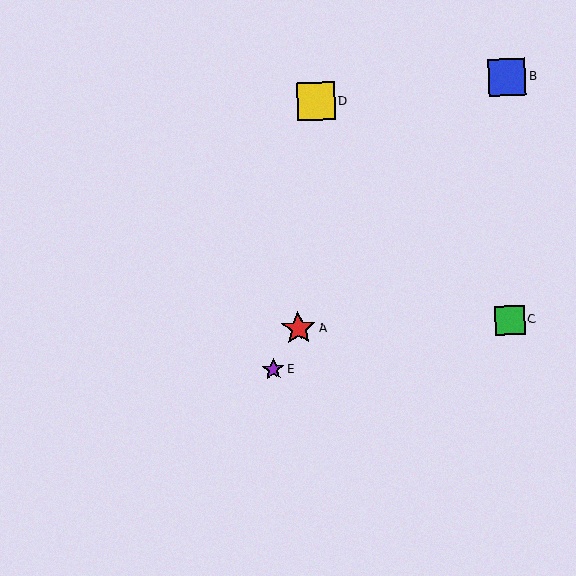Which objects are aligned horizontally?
Objects A, C are aligned horizontally.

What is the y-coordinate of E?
Object E is at y≈370.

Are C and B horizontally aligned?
No, C is at y≈320 and B is at y≈77.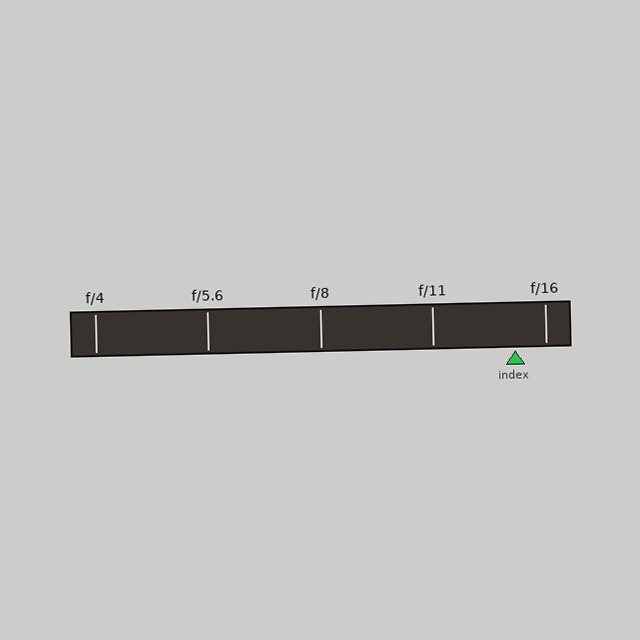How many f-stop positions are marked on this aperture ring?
There are 5 f-stop positions marked.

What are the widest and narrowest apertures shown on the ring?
The widest aperture shown is f/4 and the narrowest is f/16.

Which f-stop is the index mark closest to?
The index mark is closest to f/16.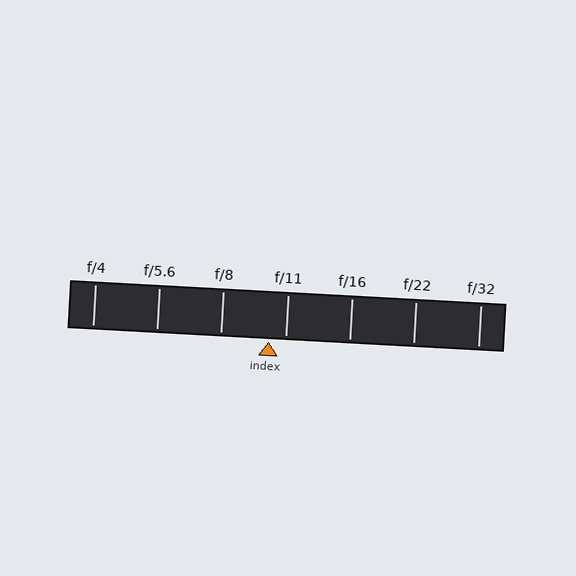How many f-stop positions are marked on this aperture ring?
There are 7 f-stop positions marked.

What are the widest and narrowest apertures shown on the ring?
The widest aperture shown is f/4 and the narrowest is f/32.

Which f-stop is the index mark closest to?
The index mark is closest to f/11.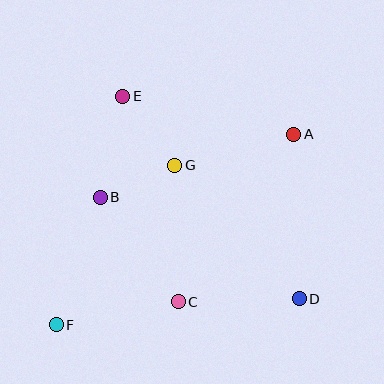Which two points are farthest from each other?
Points A and F are farthest from each other.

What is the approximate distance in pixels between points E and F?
The distance between E and F is approximately 238 pixels.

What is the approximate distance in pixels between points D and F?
The distance between D and F is approximately 244 pixels.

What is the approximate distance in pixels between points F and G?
The distance between F and G is approximately 199 pixels.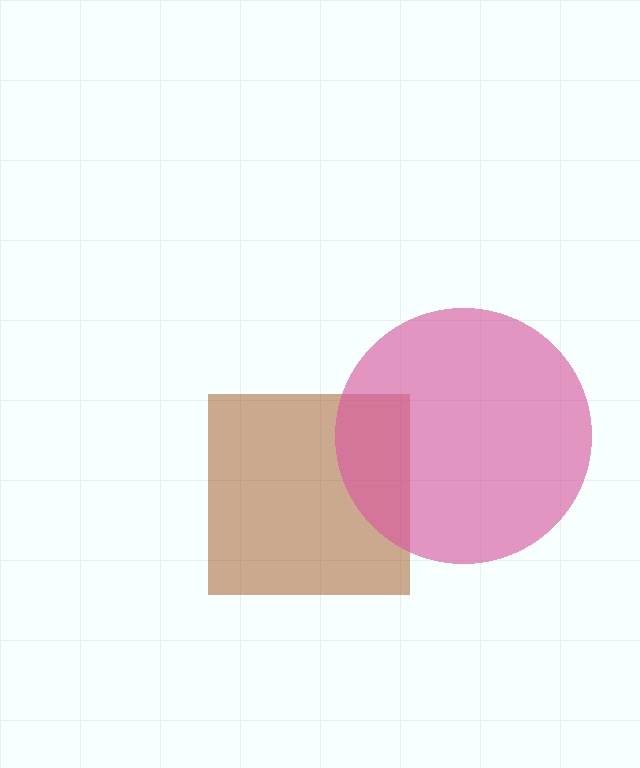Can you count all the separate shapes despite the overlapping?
Yes, there are 2 separate shapes.